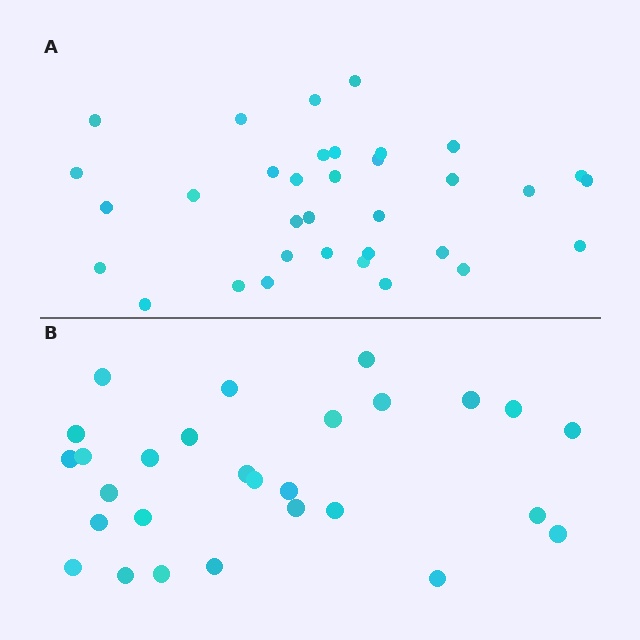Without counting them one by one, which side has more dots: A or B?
Region A (the top region) has more dots.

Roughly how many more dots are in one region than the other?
Region A has about 6 more dots than region B.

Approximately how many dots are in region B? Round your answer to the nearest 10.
About 30 dots. (The exact count is 28, which rounds to 30.)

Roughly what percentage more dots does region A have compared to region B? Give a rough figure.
About 20% more.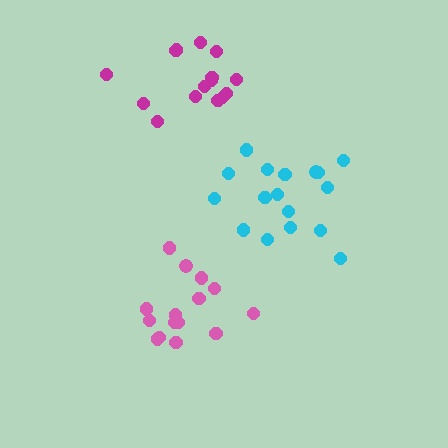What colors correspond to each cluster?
The clusters are colored: cyan, magenta, pink.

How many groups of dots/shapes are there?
There are 3 groups.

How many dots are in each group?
Group 1: 17 dots, Group 2: 15 dots, Group 3: 15 dots (47 total).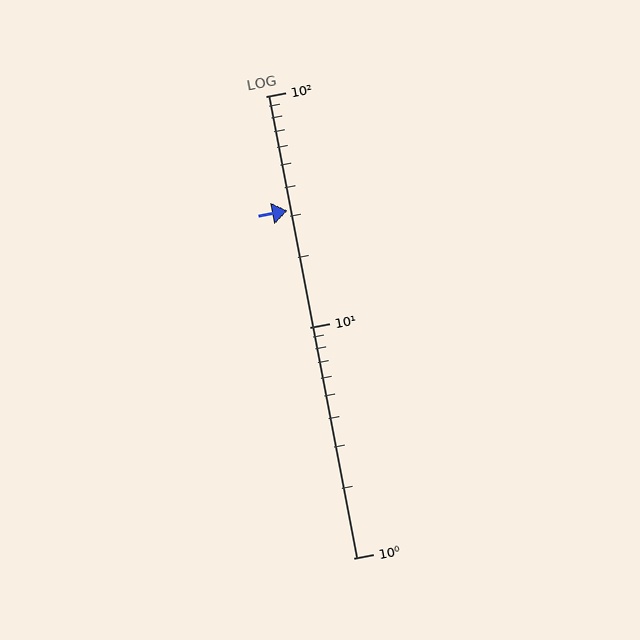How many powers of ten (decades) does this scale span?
The scale spans 2 decades, from 1 to 100.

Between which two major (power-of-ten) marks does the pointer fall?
The pointer is between 10 and 100.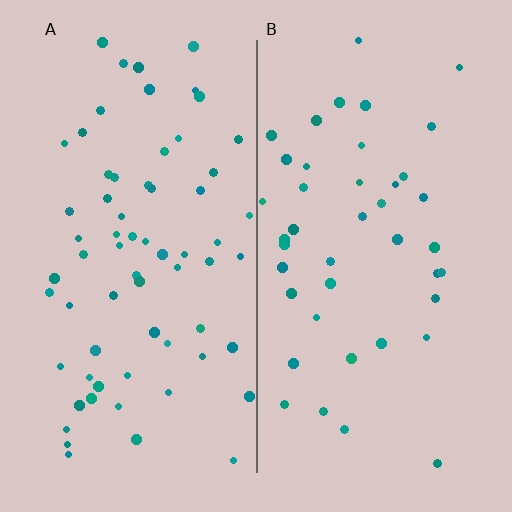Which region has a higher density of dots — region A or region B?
A (the left).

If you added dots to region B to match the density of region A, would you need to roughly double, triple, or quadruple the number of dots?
Approximately double.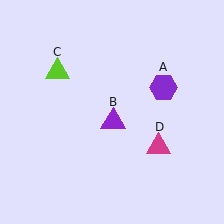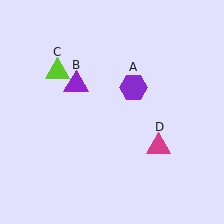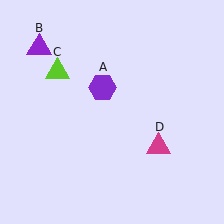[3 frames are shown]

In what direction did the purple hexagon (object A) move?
The purple hexagon (object A) moved left.